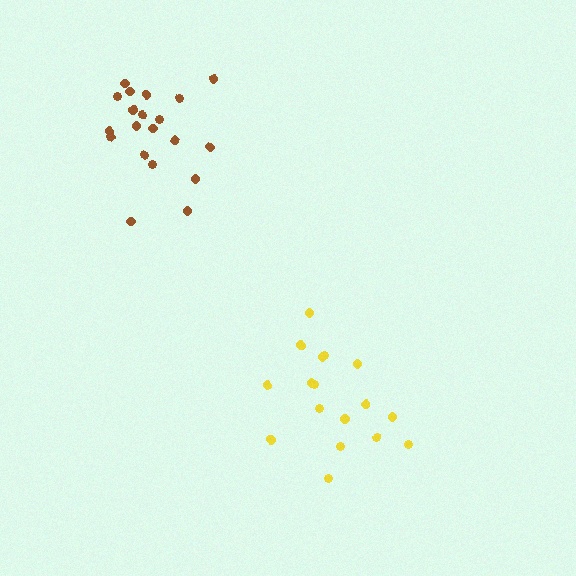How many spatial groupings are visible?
There are 2 spatial groupings.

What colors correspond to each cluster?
The clusters are colored: brown, yellow.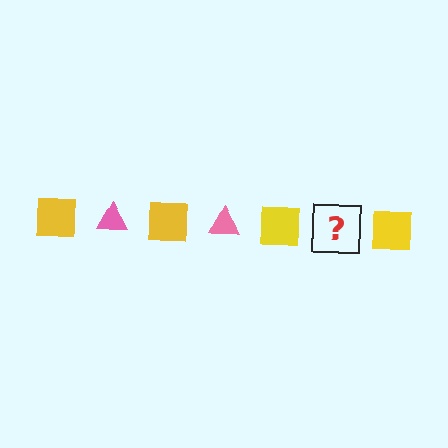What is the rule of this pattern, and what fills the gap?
The rule is that the pattern alternates between yellow square and pink triangle. The gap should be filled with a pink triangle.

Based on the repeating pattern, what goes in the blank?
The blank should be a pink triangle.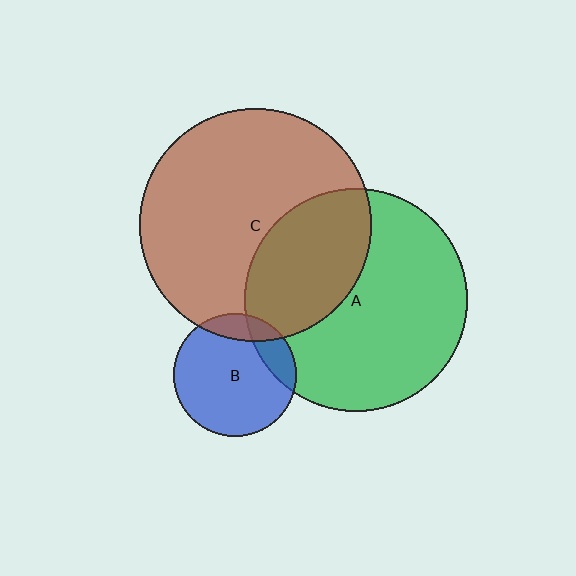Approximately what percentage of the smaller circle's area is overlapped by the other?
Approximately 35%.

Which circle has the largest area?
Circle C (brown).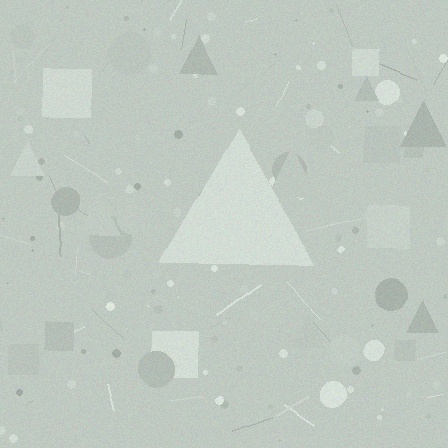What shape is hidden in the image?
A triangle is hidden in the image.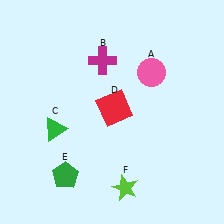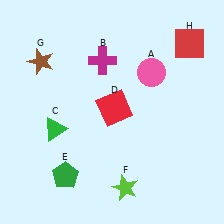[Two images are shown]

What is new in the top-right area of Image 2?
A red square (H) was added in the top-right area of Image 2.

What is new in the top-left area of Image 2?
A brown star (G) was added in the top-left area of Image 2.